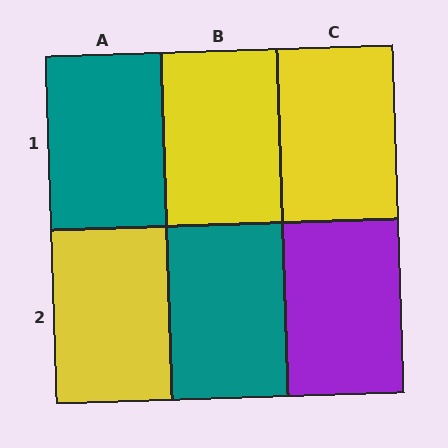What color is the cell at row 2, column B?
Teal.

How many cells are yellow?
3 cells are yellow.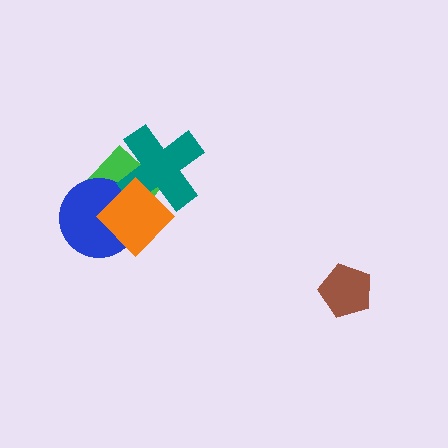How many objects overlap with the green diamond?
3 objects overlap with the green diamond.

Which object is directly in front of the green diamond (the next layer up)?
The blue circle is directly in front of the green diamond.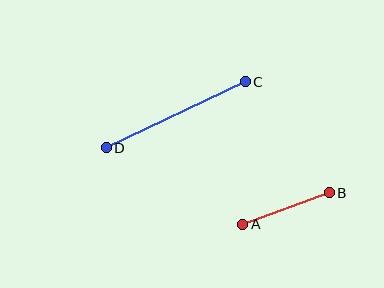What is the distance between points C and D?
The distance is approximately 153 pixels.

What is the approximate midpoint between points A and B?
The midpoint is at approximately (286, 209) pixels.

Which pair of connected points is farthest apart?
Points C and D are farthest apart.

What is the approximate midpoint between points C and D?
The midpoint is at approximately (176, 115) pixels.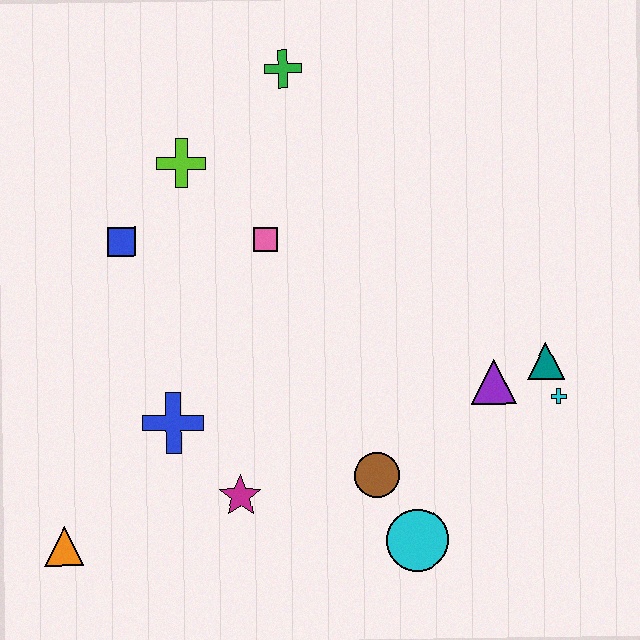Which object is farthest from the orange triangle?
The green cross is farthest from the orange triangle.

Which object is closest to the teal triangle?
The cyan cross is closest to the teal triangle.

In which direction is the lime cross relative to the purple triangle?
The lime cross is to the left of the purple triangle.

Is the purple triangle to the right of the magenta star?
Yes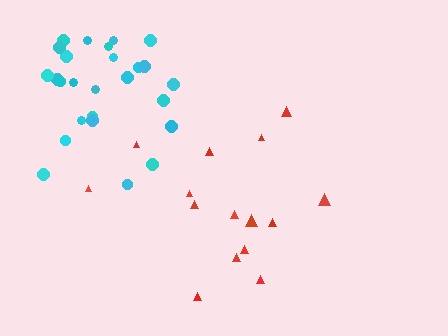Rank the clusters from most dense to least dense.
cyan, red.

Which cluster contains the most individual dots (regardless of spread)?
Cyan (26).